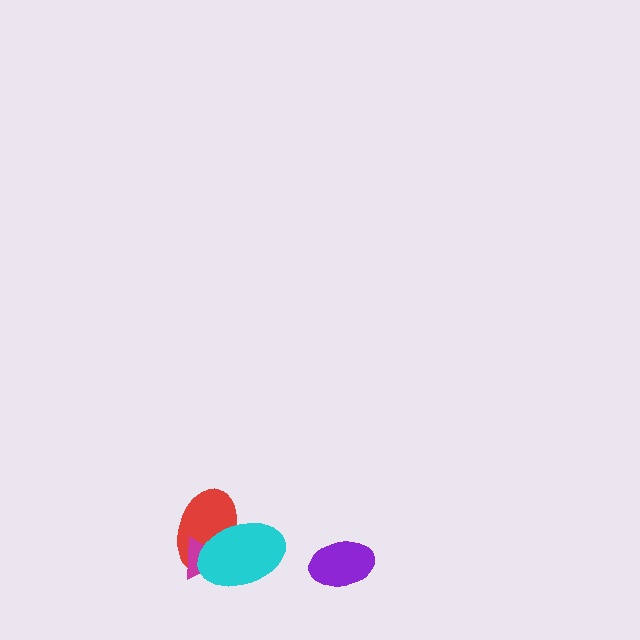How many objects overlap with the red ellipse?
2 objects overlap with the red ellipse.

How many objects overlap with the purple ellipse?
0 objects overlap with the purple ellipse.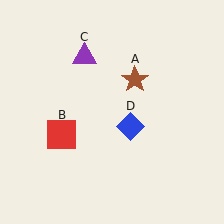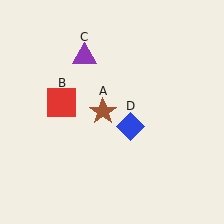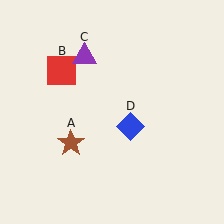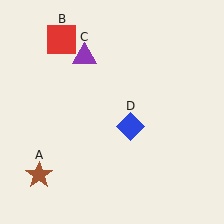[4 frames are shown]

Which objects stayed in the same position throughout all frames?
Purple triangle (object C) and blue diamond (object D) remained stationary.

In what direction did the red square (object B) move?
The red square (object B) moved up.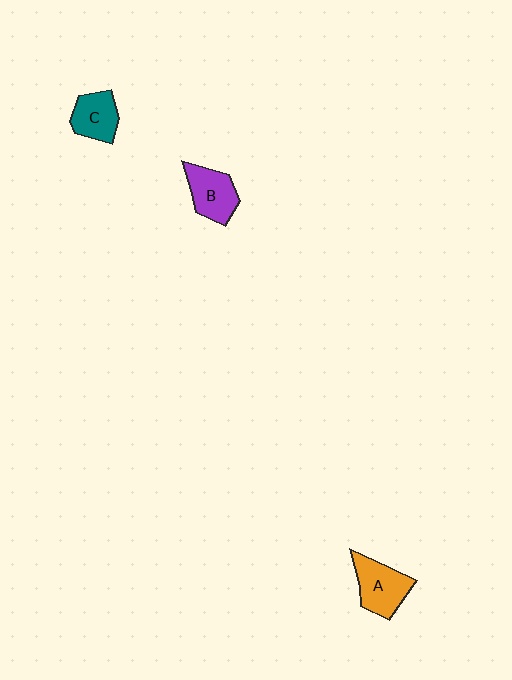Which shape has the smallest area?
Shape C (teal).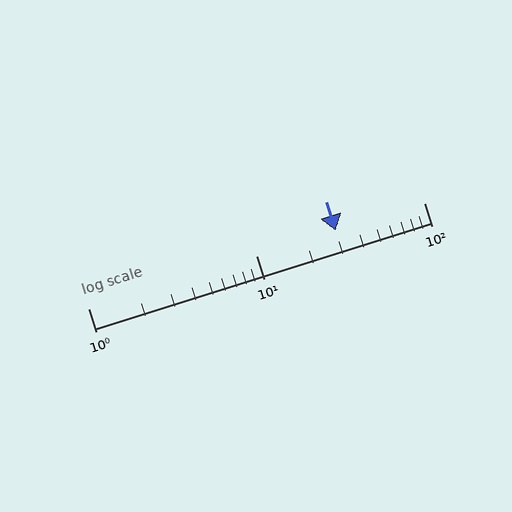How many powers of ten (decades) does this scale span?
The scale spans 2 decades, from 1 to 100.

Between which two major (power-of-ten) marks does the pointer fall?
The pointer is between 10 and 100.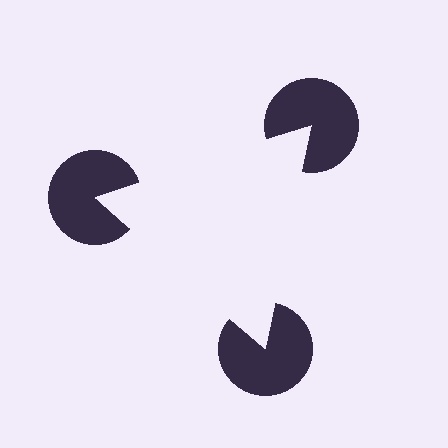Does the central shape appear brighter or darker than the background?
It typically appears slightly brighter than the background, even though no actual brightness change is drawn.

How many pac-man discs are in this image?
There are 3 — one at each vertex of the illusory triangle.